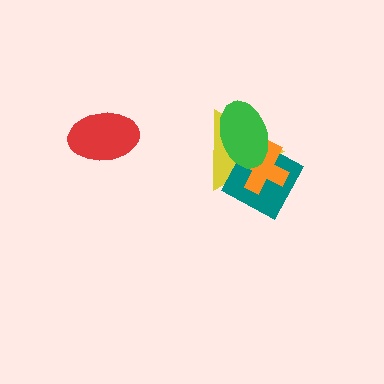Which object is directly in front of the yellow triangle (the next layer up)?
The teal diamond is directly in front of the yellow triangle.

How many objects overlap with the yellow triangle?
3 objects overlap with the yellow triangle.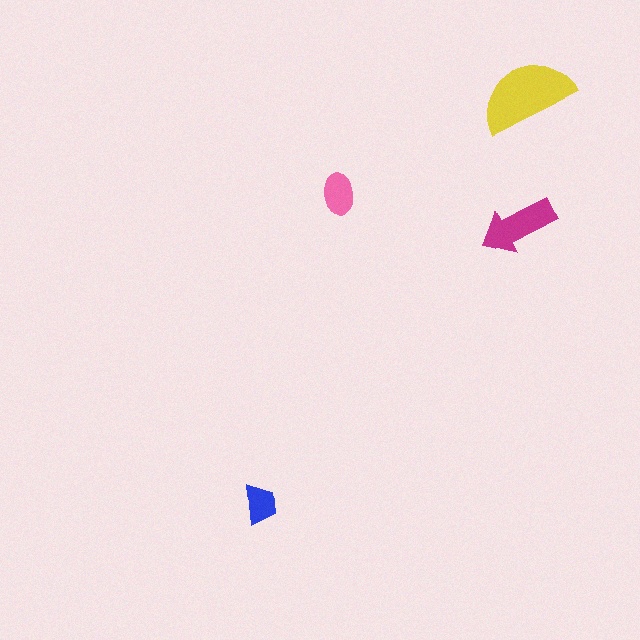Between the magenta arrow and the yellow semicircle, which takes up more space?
The yellow semicircle.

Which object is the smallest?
The blue trapezoid.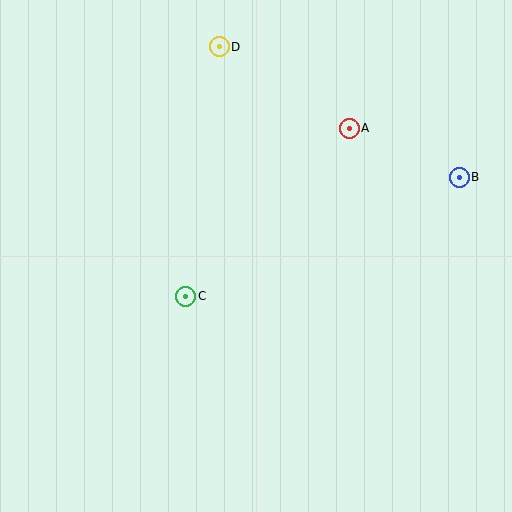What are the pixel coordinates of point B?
Point B is at (459, 177).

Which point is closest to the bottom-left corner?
Point C is closest to the bottom-left corner.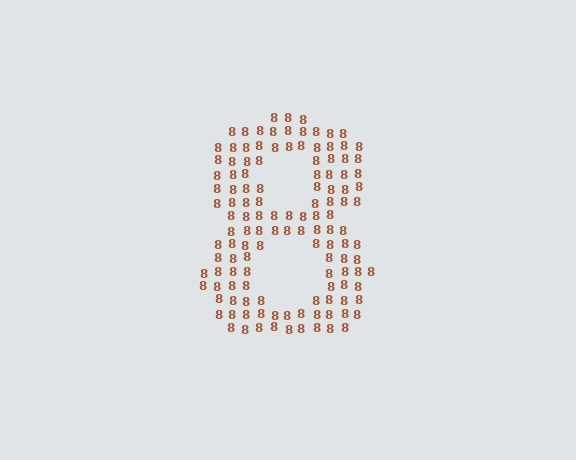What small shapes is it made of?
It is made of small digit 8's.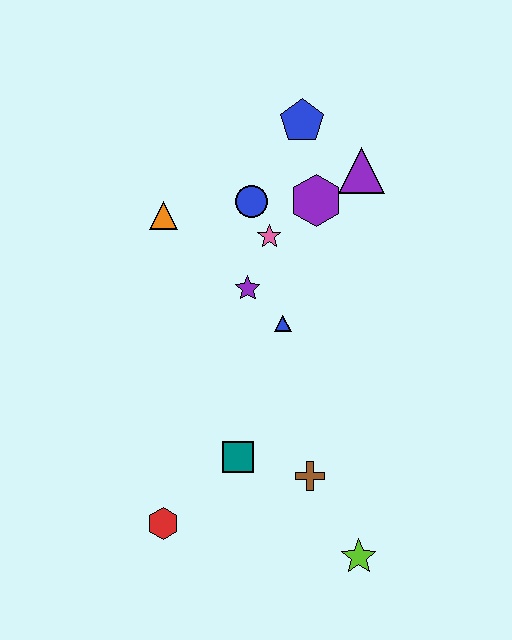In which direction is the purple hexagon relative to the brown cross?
The purple hexagon is above the brown cross.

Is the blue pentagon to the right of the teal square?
Yes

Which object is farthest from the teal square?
The blue pentagon is farthest from the teal square.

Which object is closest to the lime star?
The brown cross is closest to the lime star.